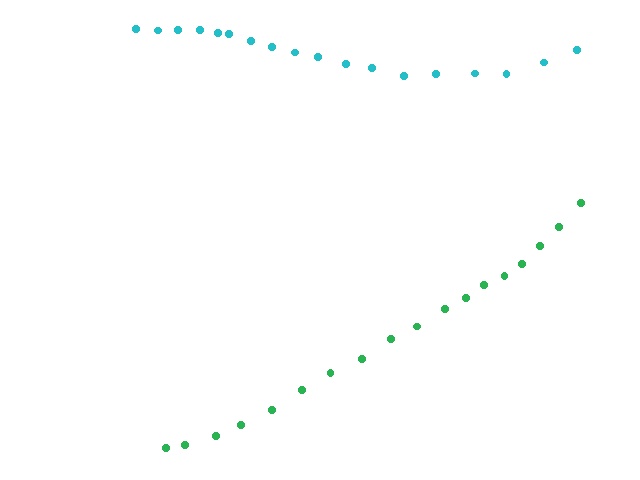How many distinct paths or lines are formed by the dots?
There are 2 distinct paths.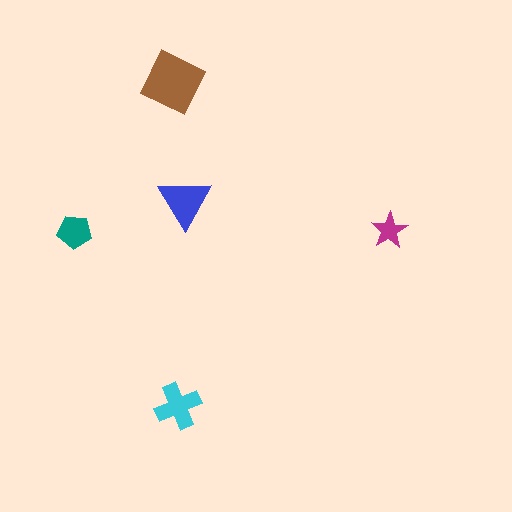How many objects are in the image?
There are 5 objects in the image.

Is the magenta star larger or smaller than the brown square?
Smaller.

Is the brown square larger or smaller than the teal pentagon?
Larger.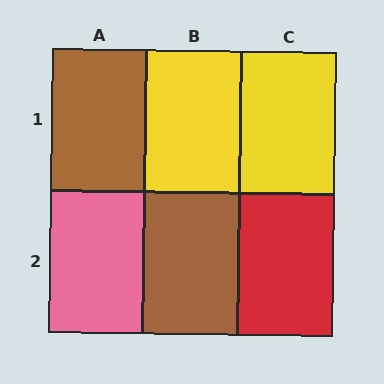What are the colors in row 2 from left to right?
Pink, brown, red.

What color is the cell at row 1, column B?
Yellow.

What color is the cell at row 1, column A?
Brown.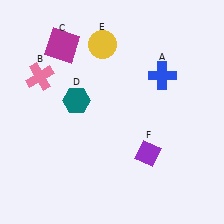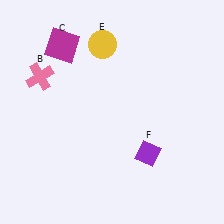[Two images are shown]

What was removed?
The blue cross (A), the teal hexagon (D) were removed in Image 2.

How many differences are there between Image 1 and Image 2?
There are 2 differences between the two images.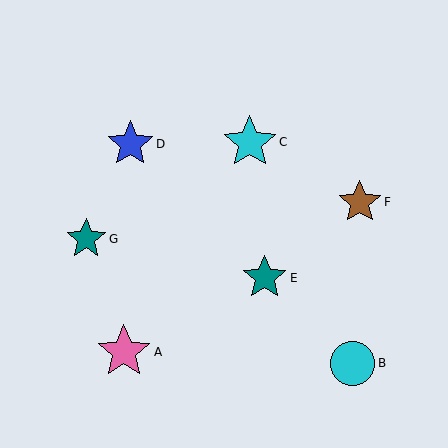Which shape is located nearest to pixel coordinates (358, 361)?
The cyan circle (labeled B) at (353, 363) is nearest to that location.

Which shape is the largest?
The pink star (labeled A) is the largest.